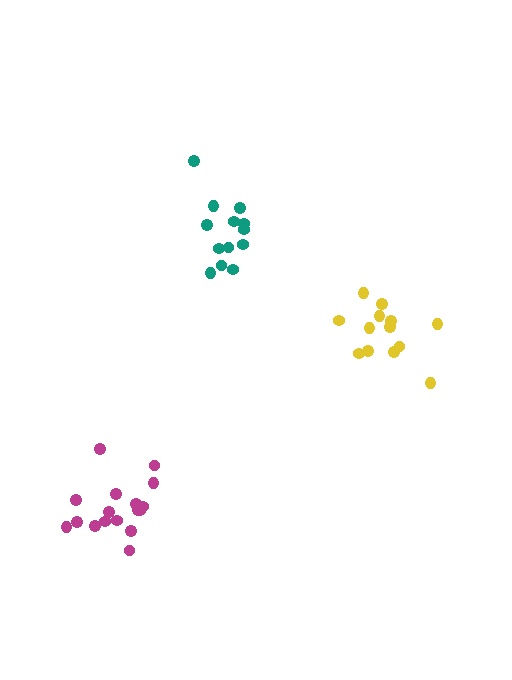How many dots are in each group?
Group 1: 13 dots, Group 2: 17 dots, Group 3: 13 dots (43 total).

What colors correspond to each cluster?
The clusters are colored: teal, magenta, yellow.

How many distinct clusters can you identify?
There are 3 distinct clusters.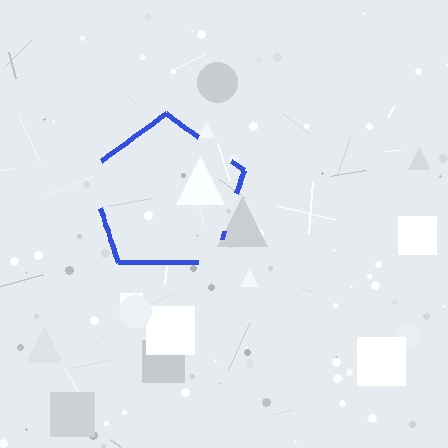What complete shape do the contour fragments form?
The contour fragments form a pentagon.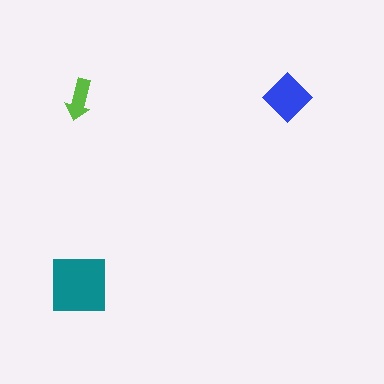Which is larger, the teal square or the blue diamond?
The teal square.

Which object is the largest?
The teal square.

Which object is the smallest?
The lime arrow.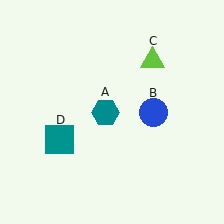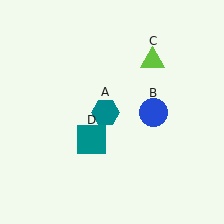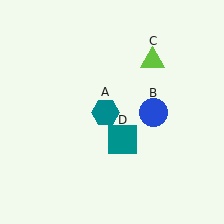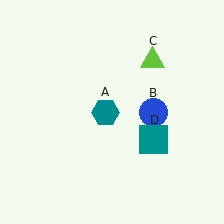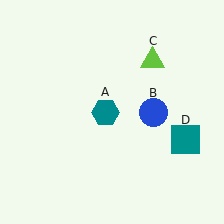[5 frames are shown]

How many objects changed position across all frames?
1 object changed position: teal square (object D).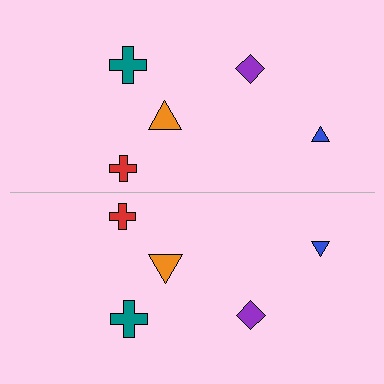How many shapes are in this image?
There are 10 shapes in this image.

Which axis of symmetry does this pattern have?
The pattern has a horizontal axis of symmetry running through the center of the image.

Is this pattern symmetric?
Yes, this pattern has bilateral (reflection) symmetry.